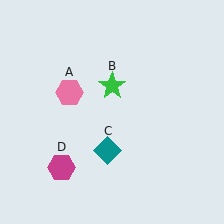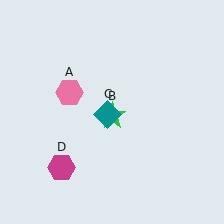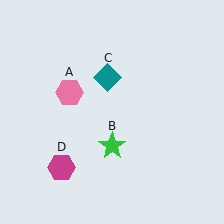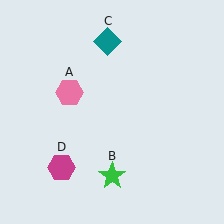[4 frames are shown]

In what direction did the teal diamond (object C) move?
The teal diamond (object C) moved up.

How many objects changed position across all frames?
2 objects changed position: green star (object B), teal diamond (object C).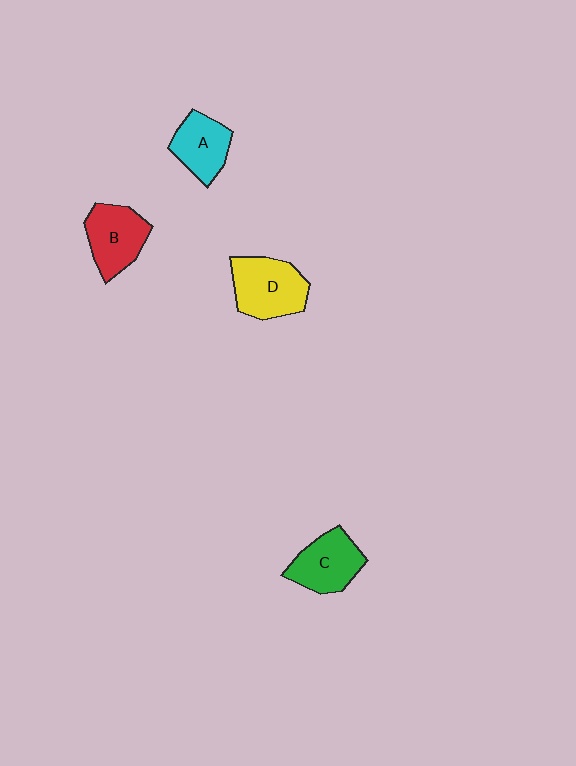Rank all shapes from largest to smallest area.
From largest to smallest: D (yellow), B (red), C (green), A (cyan).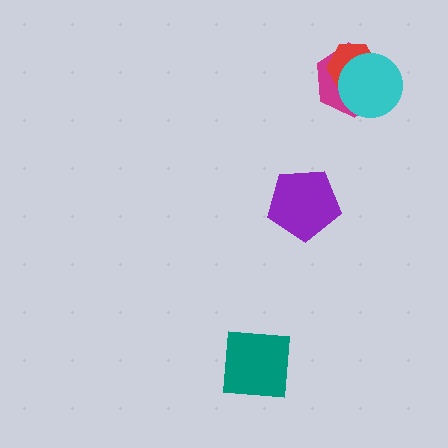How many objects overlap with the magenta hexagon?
2 objects overlap with the magenta hexagon.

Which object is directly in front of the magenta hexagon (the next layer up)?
The red hexagon is directly in front of the magenta hexagon.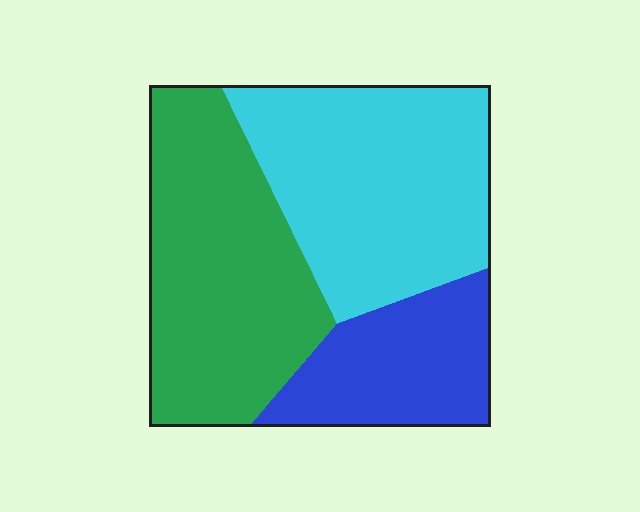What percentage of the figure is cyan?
Cyan covers roughly 40% of the figure.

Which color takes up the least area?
Blue, at roughly 20%.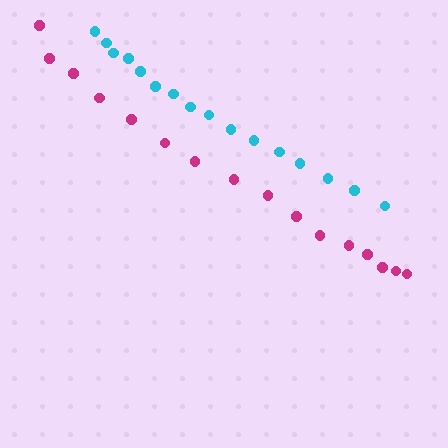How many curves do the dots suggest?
There are 2 distinct paths.